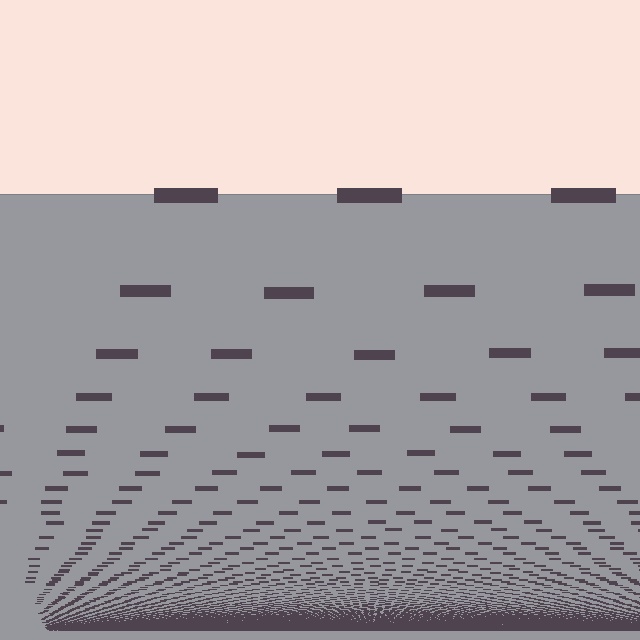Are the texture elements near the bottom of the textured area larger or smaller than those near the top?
Smaller. The gradient is inverted — elements near the bottom are smaller and denser.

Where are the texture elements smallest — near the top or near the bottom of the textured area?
Near the bottom.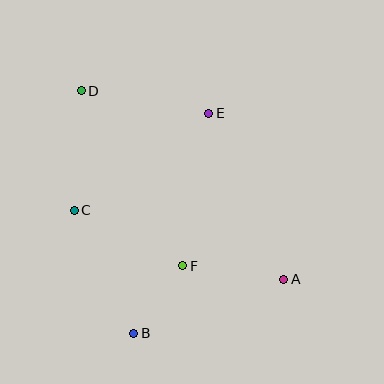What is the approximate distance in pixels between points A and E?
The distance between A and E is approximately 182 pixels.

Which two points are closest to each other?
Points B and F are closest to each other.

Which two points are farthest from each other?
Points A and D are farthest from each other.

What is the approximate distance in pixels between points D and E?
The distance between D and E is approximately 130 pixels.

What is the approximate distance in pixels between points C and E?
The distance between C and E is approximately 166 pixels.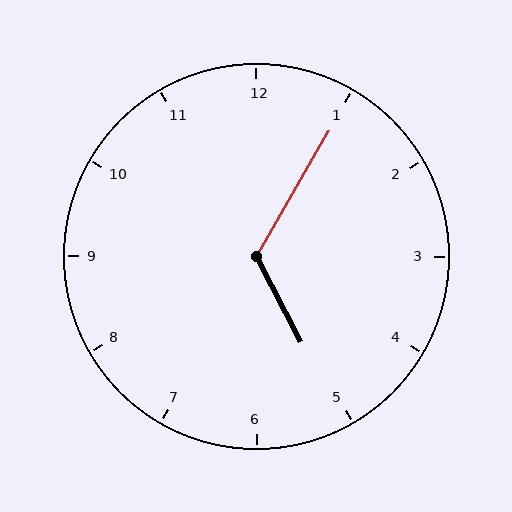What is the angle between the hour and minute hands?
Approximately 122 degrees.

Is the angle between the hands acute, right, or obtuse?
It is obtuse.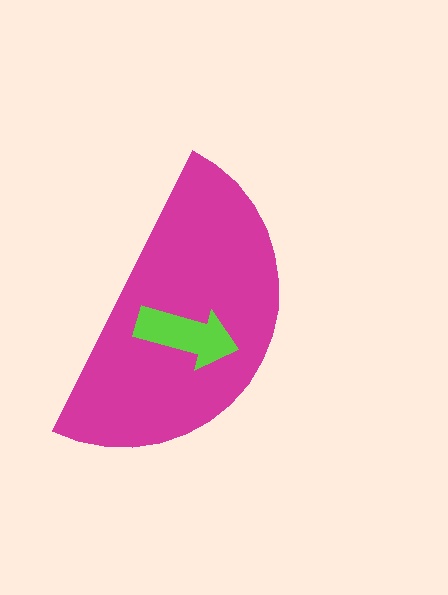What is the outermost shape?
The magenta semicircle.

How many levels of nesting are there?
2.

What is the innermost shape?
The lime arrow.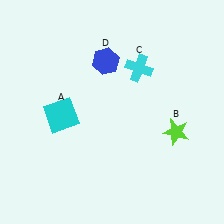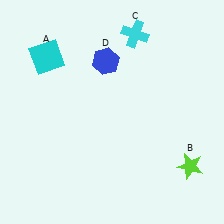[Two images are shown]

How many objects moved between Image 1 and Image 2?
3 objects moved between the two images.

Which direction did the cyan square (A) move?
The cyan square (A) moved up.